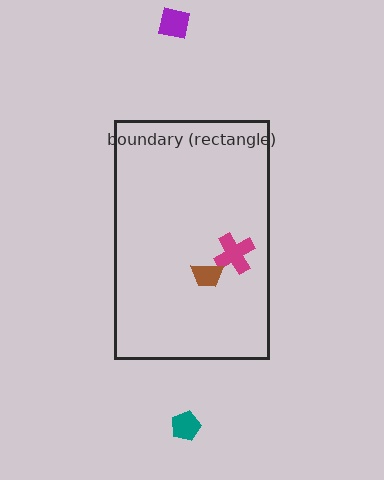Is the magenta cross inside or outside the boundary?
Inside.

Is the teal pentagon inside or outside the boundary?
Outside.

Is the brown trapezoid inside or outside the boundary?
Inside.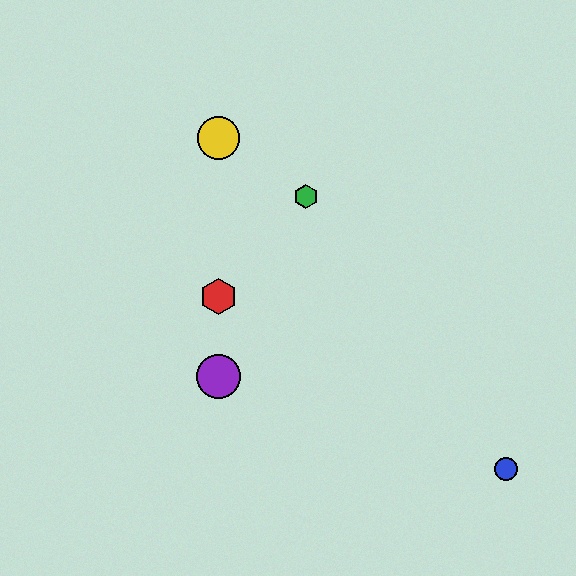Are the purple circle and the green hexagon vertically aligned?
No, the purple circle is at x≈219 and the green hexagon is at x≈306.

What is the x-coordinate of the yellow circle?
The yellow circle is at x≈219.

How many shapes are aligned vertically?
3 shapes (the red hexagon, the yellow circle, the purple circle) are aligned vertically.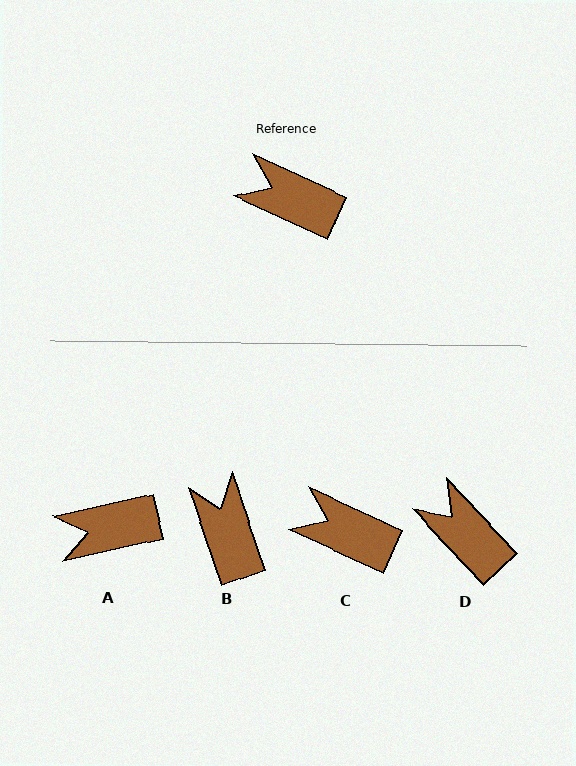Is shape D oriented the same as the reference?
No, it is off by about 22 degrees.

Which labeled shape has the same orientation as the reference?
C.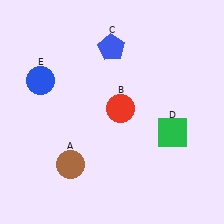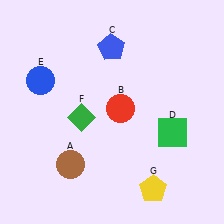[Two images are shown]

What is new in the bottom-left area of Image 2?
A green diamond (F) was added in the bottom-left area of Image 2.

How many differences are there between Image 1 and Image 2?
There are 2 differences between the two images.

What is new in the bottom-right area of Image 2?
A yellow pentagon (G) was added in the bottom-right area of Image 2.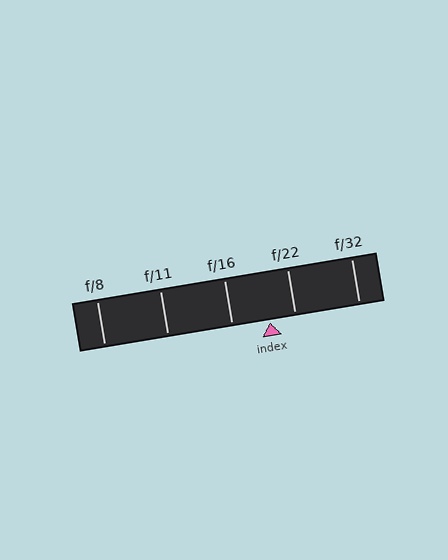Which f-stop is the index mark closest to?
The index mark is closest to f/22.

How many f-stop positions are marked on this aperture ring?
There are 5 f-stop positions marked.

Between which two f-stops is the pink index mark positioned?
The index mark is between f/16 and f/22.